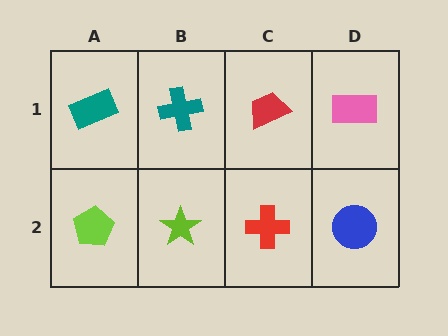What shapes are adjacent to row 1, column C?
A red cross (row 2, column C), a teal cross (row 1, column B), a pink rectangle (row 1, column D).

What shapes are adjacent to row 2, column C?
A red trapezoid (row 1, column C), a lime star (row 2, column B), a blue circle (row 2, column D).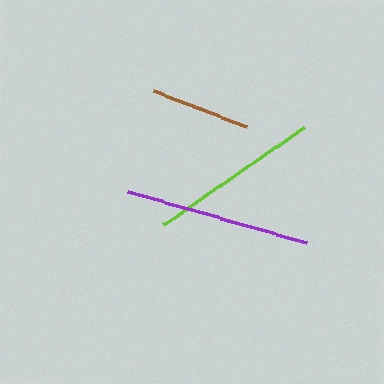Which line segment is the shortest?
The brown line is the shortest at approximately 100 pixels.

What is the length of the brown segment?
The brown segment is approximately 100 pixels long.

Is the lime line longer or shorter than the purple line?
The purple line is longer than the lime line.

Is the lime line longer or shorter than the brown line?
The lime line is longer than the brown line.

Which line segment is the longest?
The purple line is the longest at approximately 187 pixels.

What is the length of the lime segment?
The lime segment is approximately 172 pixels long.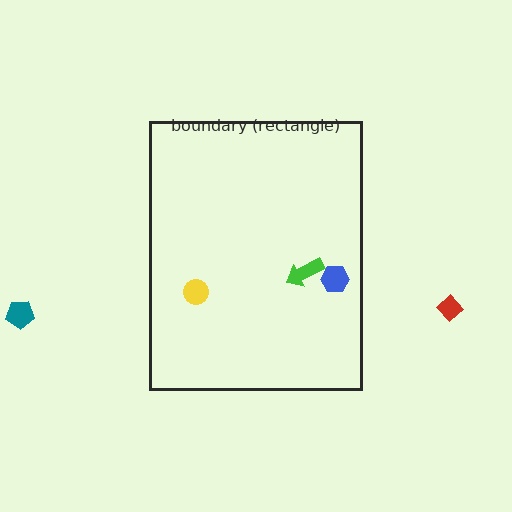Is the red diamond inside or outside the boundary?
Outside.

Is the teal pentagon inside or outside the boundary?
Outside.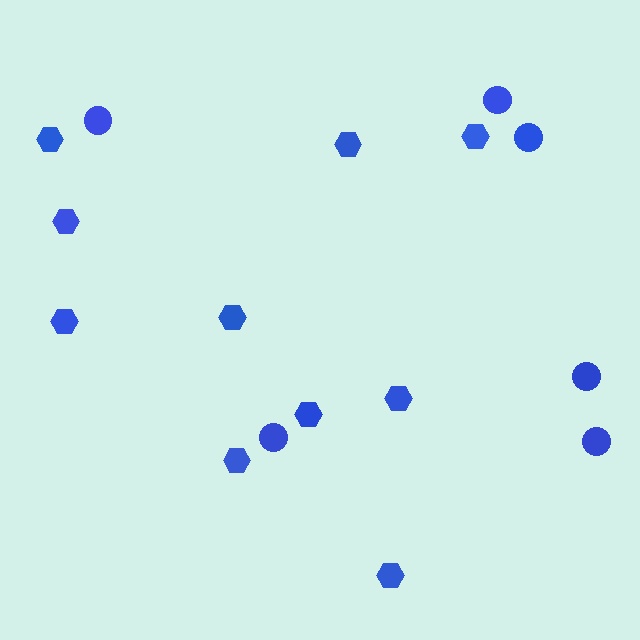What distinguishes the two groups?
There are 2 groups: one group of circles (6) and one group of hexagons (10).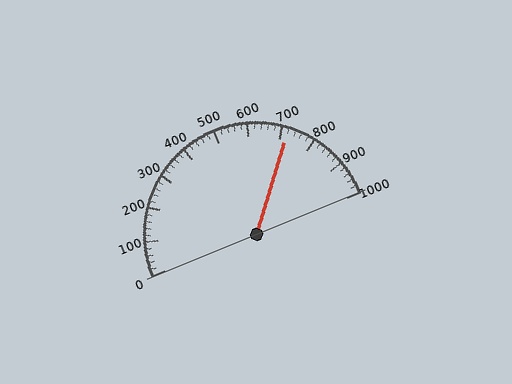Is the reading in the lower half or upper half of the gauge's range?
The reading is in the upper half of the range (0 to 1000).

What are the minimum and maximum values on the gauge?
The gauge ranges from 0 to 1000.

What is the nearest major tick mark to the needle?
The nearest major tick mark is 700.